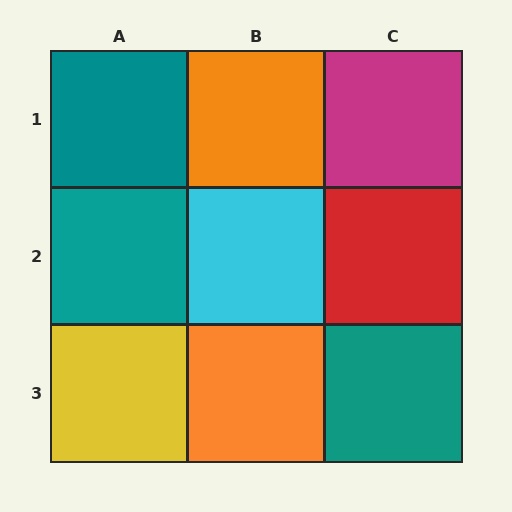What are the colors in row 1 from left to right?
Teal, orange, magenta.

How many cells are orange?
2 cells are orange.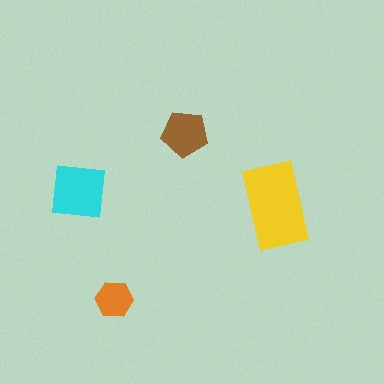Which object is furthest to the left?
The cyan square is leftmost.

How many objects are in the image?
There are 4 objects in the image.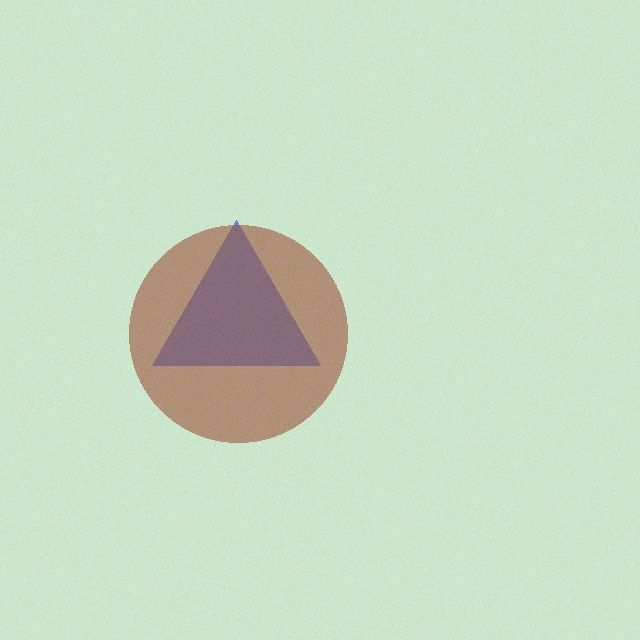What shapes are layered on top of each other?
The layered shapes are: a blue triangle, a brown circle.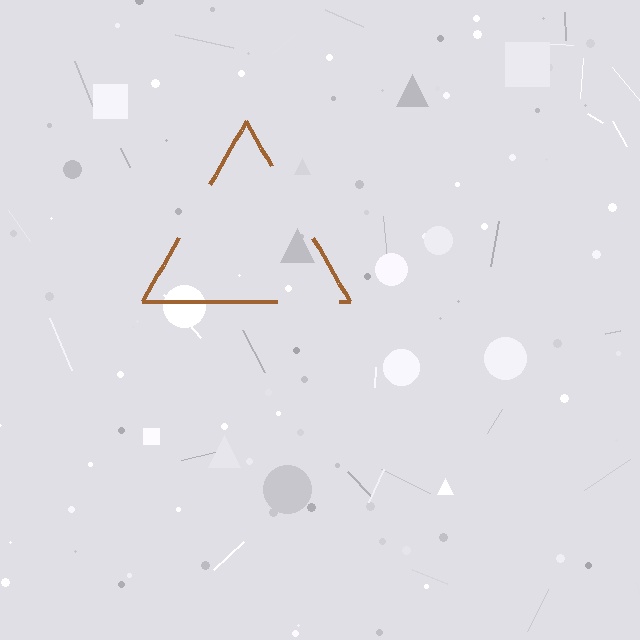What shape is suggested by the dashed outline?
The dashed outline suggests a triangle.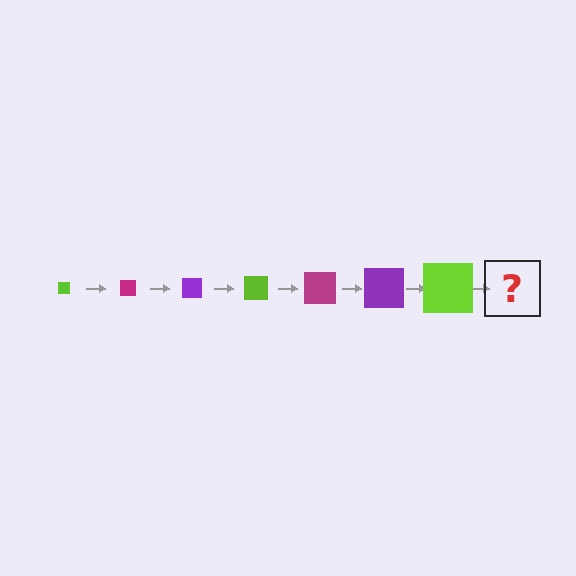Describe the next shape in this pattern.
It should be a magenta square, larger than the previous one.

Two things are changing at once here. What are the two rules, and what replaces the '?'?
The two rules are that the square grows larger each step and the color cycles through lime, magenta, and purple. The '?' should be a magenta square, larger than the previous one.